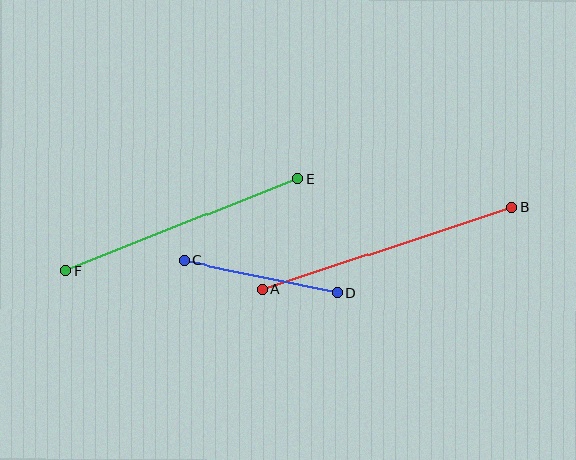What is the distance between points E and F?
The distance is approximately 250 pixels.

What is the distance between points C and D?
The distance is approximately 156 pixels.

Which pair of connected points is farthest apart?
Points A and B are farthest apart.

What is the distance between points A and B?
The distance is approximately 263 pixels.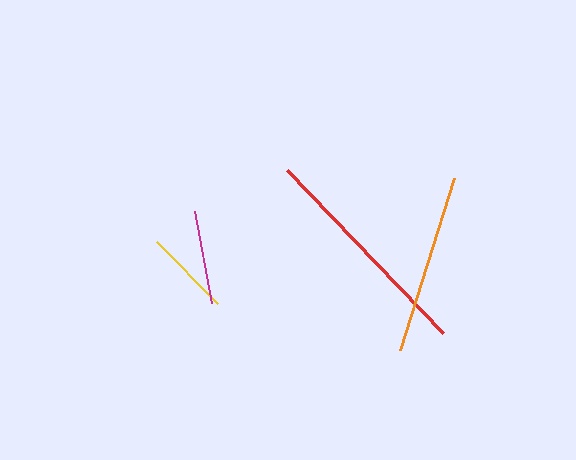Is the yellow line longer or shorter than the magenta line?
The magenta line is longer than the yellow line.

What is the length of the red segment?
The red segment is approximately 225 pixels long.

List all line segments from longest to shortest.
From longest to shortest: red, orange, magenta, yellow.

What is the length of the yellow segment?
The yellow segment is approximately 87 pixels long.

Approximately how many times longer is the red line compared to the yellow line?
The red line is approximately 2.6 times the length of the yellow line.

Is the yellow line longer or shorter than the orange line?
The orange line is longer than the yellow line.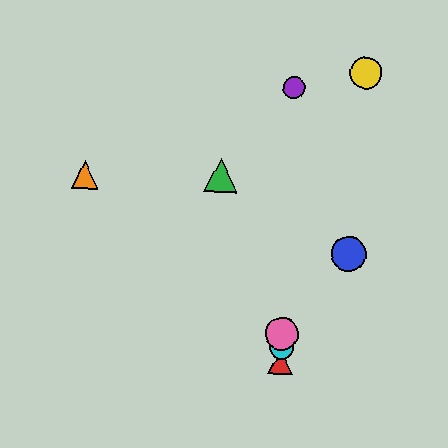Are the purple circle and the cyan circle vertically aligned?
Yes, both are at x≈294.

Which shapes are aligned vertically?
The red triangle, the purple circle, the cyan circle, the pink circle are aligned vertically.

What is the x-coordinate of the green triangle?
The green triangle is at x≈221.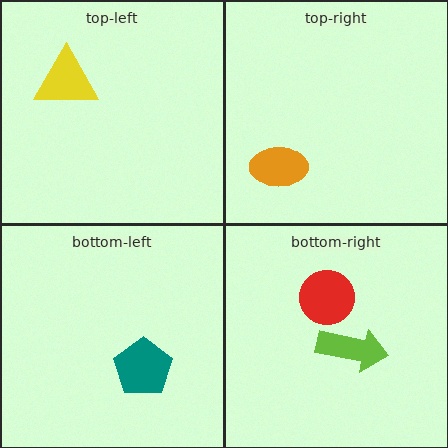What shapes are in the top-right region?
The orange ellipse.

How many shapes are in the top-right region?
1.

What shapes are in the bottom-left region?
The teal pentagon.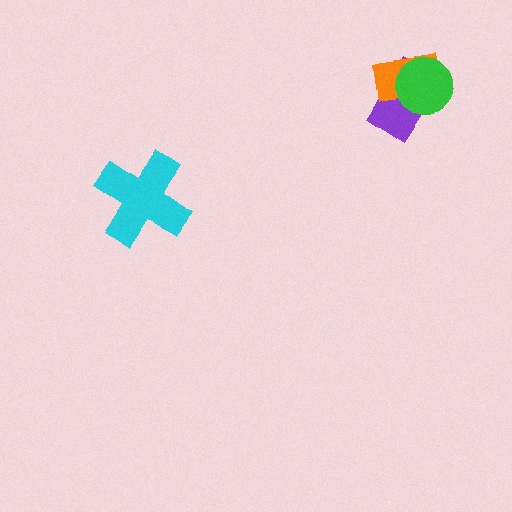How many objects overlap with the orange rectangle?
2 objects overlap with the orange rectangle.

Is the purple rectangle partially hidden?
Yes, it is partially covered by another shape.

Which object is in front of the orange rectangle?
The green circle is in front of the orange rectangle.